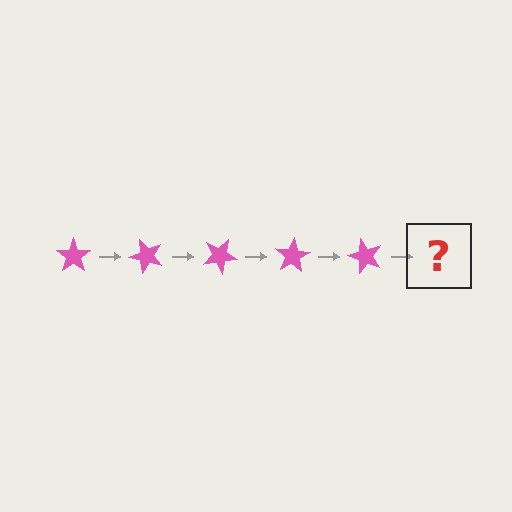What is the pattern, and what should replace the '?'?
The pattern is that the star rotates 50 degrees each step. The '?' should be a pink star rotated 250 degrees.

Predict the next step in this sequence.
The next step is a pink star rotated 250 degrees.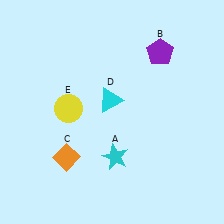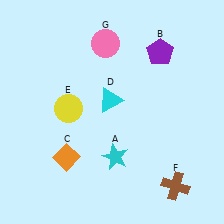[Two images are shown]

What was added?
A brown cross (F), a pink circle (G) were added in Image 2.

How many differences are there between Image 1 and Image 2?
There are 2 differences between the two images.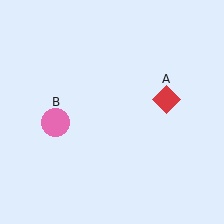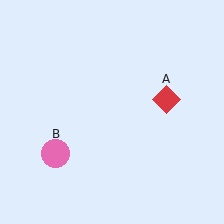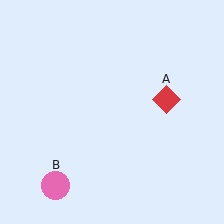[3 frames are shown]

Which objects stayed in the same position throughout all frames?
Red diamond (object A) remained stationary.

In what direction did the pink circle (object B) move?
The pink circle (object B) moved down.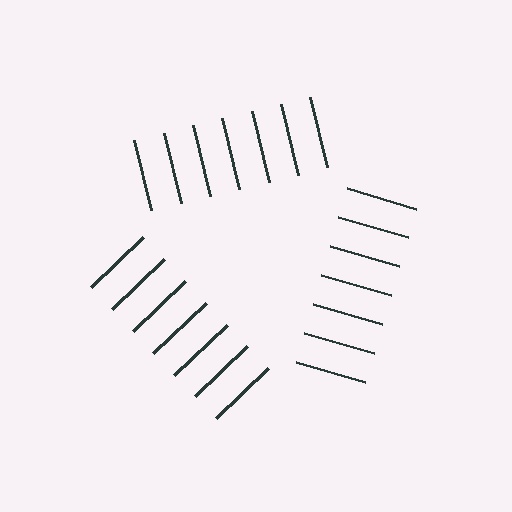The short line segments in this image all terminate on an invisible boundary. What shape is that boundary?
An illusory triangle — the line segments terminate on its edges but no continuous stroke is drawn.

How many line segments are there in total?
21 — 7 along each of the 3 edges.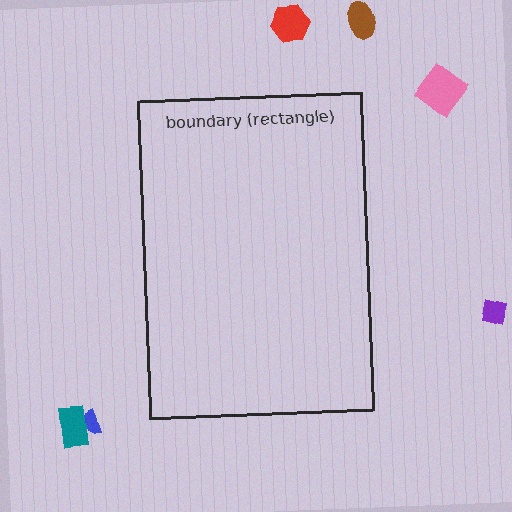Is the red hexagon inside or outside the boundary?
Outside.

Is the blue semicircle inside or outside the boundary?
Outside.